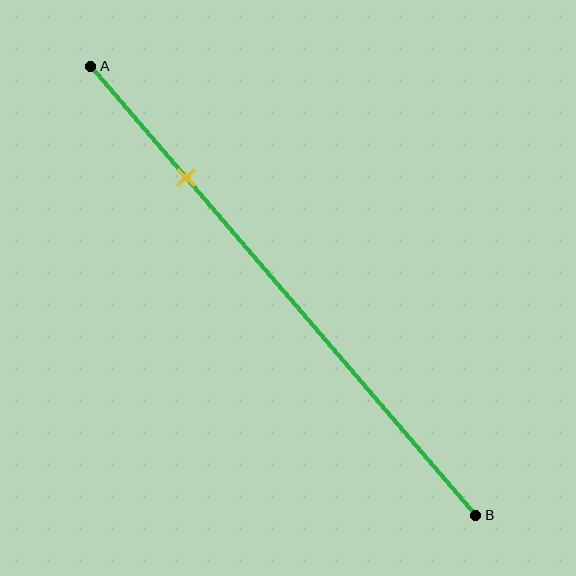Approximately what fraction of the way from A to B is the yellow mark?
The yellow mark is approximately 25% of the way from A to B.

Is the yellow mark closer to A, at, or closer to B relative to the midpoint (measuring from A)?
The yellow mark is closer to point A than the midpoint of segment AB.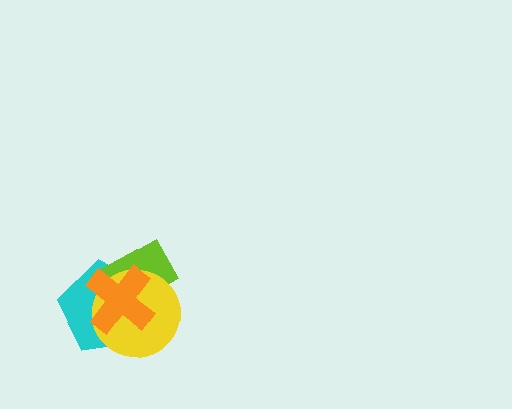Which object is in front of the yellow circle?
The orange cross is in front of the yellow circle.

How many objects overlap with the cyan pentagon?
3 objects overlap with the cyan pentagon.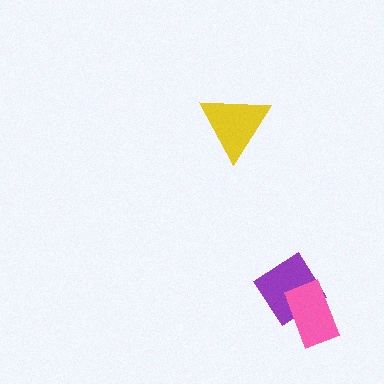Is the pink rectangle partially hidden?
No, no other shape covers it.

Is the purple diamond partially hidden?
Yes, it is partially covered by another shape.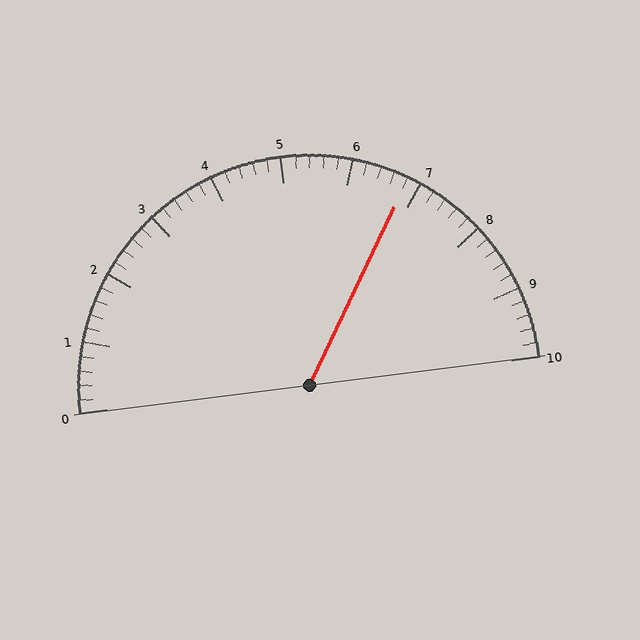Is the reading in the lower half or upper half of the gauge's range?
The reading is in the upper half of the range (0 to 10).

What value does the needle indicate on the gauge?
The needle indicates approximately 6.8.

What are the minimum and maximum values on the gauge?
The gauge ranges from 0 to 10.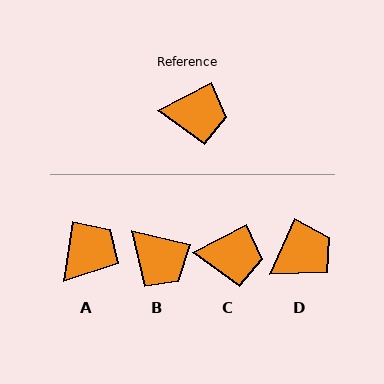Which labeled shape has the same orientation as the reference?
C.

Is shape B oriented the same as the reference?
No, it is off by about 41 degrees.